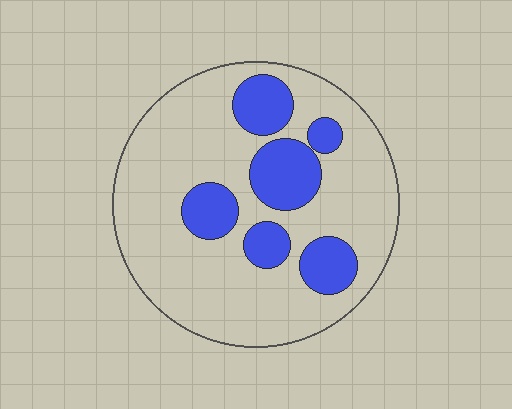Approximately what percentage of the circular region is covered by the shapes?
Approximately 25%.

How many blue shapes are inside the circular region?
6.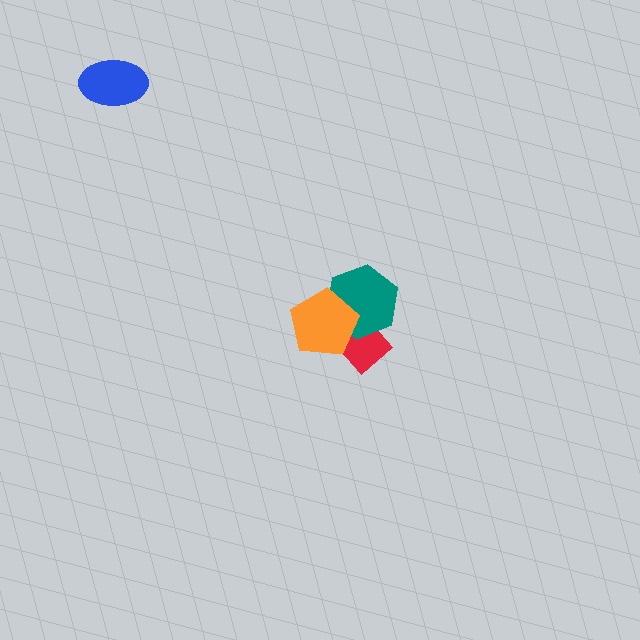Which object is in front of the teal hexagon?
The orange pentagon is in front of the teal hexagon.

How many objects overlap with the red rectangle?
2 objects overlap with the red rectangle.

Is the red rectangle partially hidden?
Yes, it is partially covered by another shape.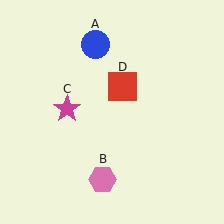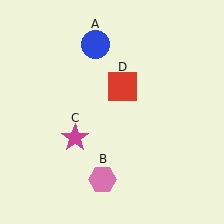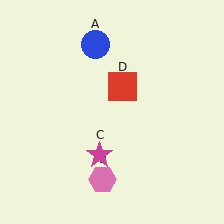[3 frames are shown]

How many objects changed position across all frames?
1 object changed position: magenta star (object C).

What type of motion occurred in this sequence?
The magenta star (object C) rotated counterclockwise around the center of the scene.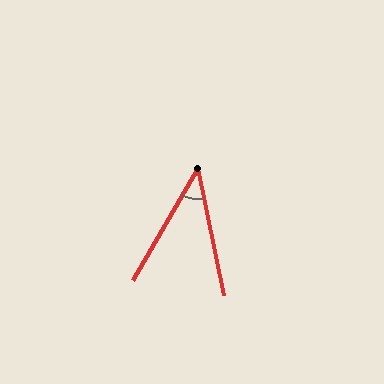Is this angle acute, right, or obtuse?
It is acute.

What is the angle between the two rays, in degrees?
Approximately 42 degrees.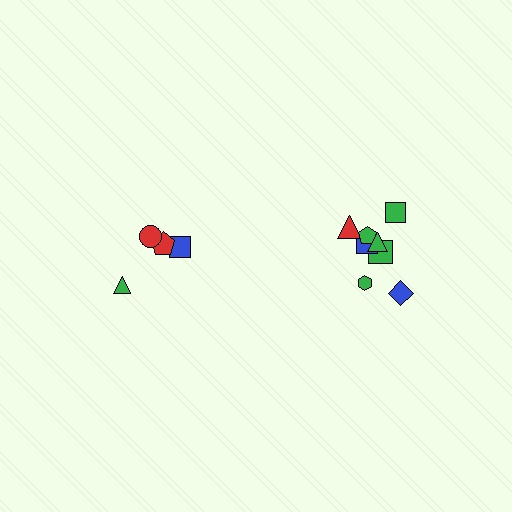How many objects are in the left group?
There are 4 objects.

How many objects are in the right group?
There are 8 objects.